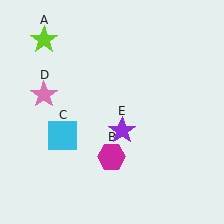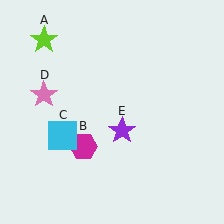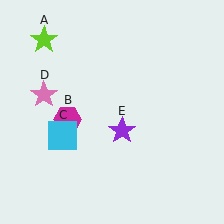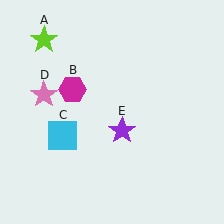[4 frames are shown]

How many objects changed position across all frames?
1 object changed position: magenta hexagon (object B).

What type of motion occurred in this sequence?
The magenta hexagon (object B) rotated clockwise around the center of the scene.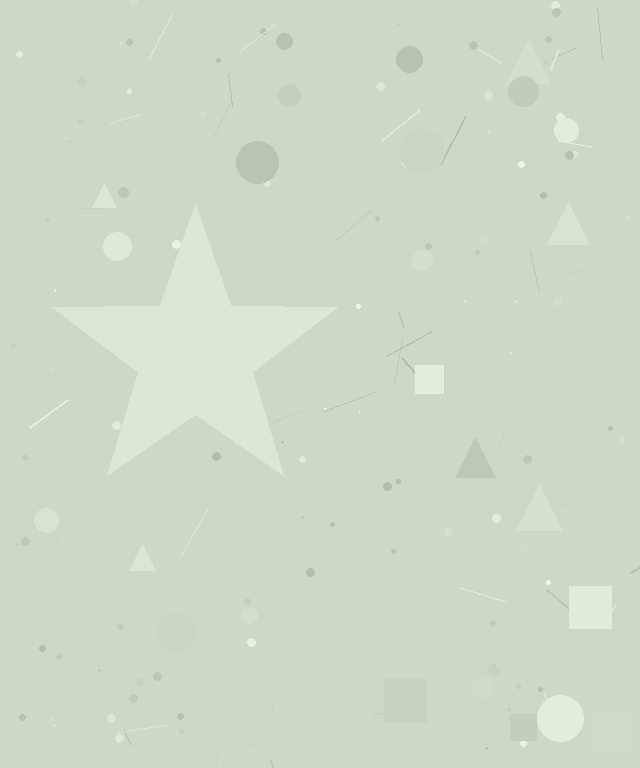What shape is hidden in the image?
A star is hidden in the image.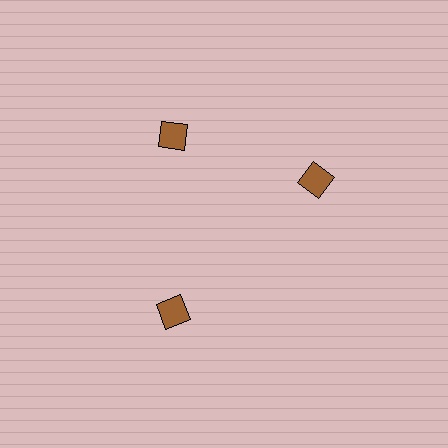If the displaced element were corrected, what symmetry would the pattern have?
It would have 3-fold rotational symmetry — the pattern would map onto itself every 120 degrees.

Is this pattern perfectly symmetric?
No. The 3 brown squares are arranged in a ring, but one element near the 3 o'clock position is rotated out of alignment along the ring, breaking the 3-fold rotational symmetry.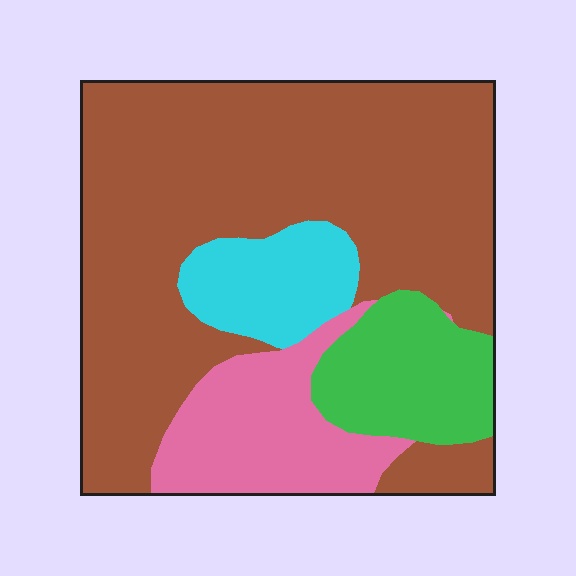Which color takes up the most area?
Brown, at roughly 65%.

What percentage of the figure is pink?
Pink covers about 15% of the figure.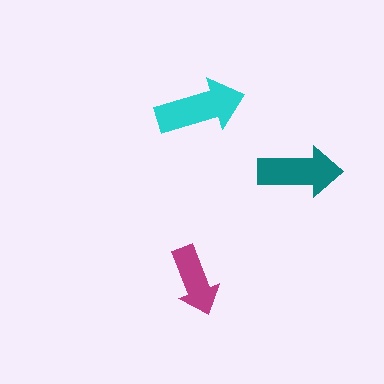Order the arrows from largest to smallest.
the cyan one, the teal one, the magenta one.